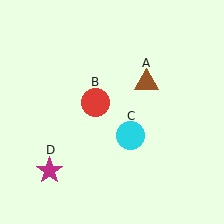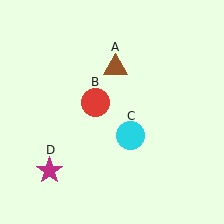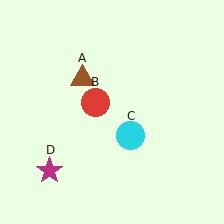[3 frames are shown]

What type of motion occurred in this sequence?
The brown triangle (object A) rotated counterclockwise around the center of the scene.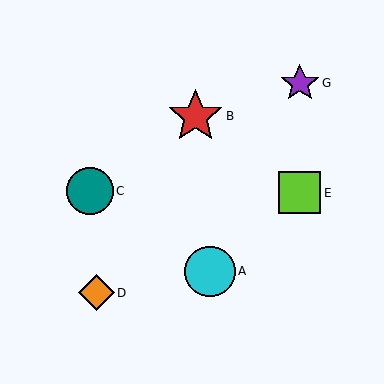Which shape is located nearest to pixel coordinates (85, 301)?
The orange diamond (labeled D) at (96, 293) is nearest to that location.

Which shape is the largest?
The red star (labeled B) is the largest.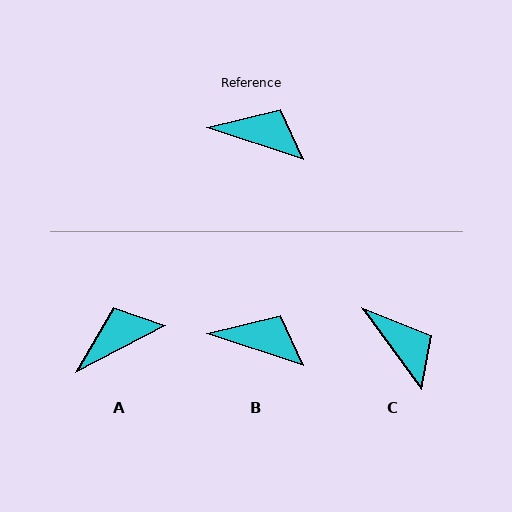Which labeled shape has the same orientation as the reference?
B.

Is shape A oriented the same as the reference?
No, it is off by about 46 degrees.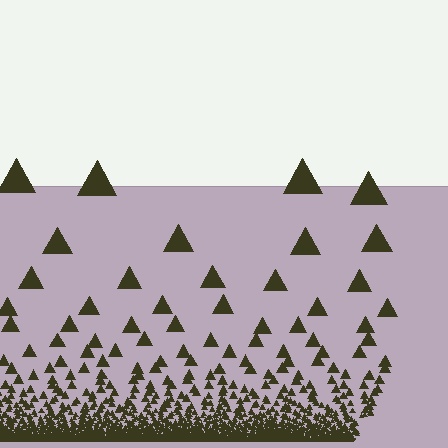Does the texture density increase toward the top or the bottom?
Density increases toward the bottom.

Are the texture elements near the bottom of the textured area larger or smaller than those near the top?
Smaller. The gradient is inverted — elements near the bottom are smaller and denser.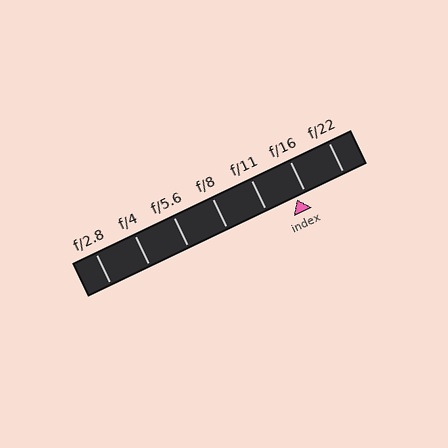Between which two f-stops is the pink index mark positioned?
The index mark is between f/11 and f/16.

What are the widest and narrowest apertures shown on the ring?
The widest aperture shown is f/2.8 and the narrowest is f/22.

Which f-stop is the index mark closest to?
The index mark is closest to f/16.